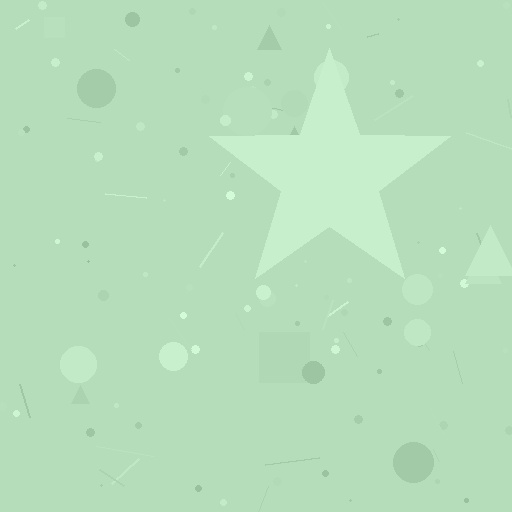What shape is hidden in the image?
A star is hidden in the image.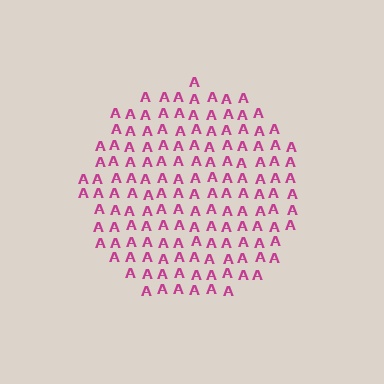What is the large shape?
The large shape is a circle.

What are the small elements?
The small elements are letter A's.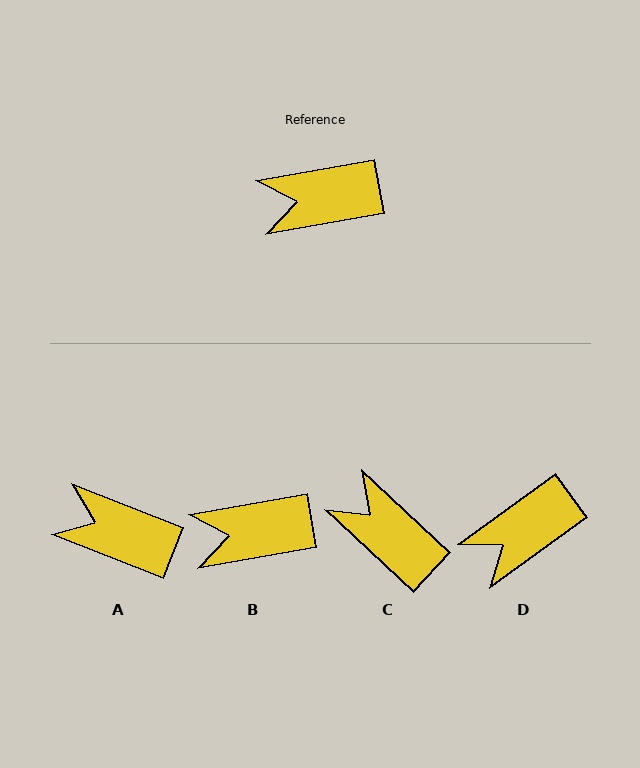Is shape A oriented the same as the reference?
No, it is off by about 31 degrees.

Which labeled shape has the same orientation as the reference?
B.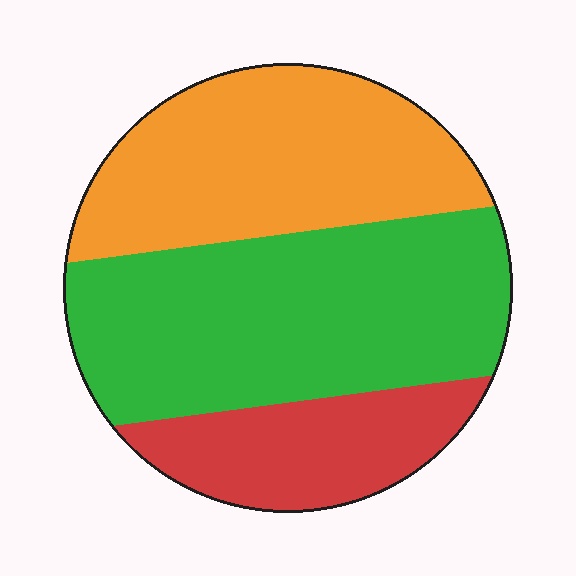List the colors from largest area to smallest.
From largest to smallest: green, orange, red.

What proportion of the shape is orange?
Orange covers roughly 35% of the shape.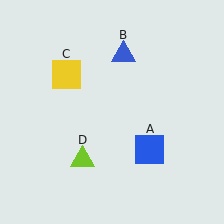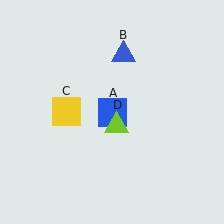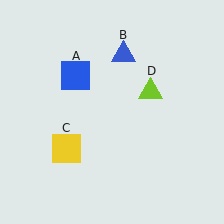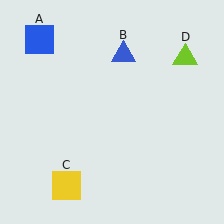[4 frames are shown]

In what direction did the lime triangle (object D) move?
The lime triangle (object D) moved up and to the right.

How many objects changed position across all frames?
3 objects changed position: blue square (object A), yellow square (object C), lime triangle (object D).